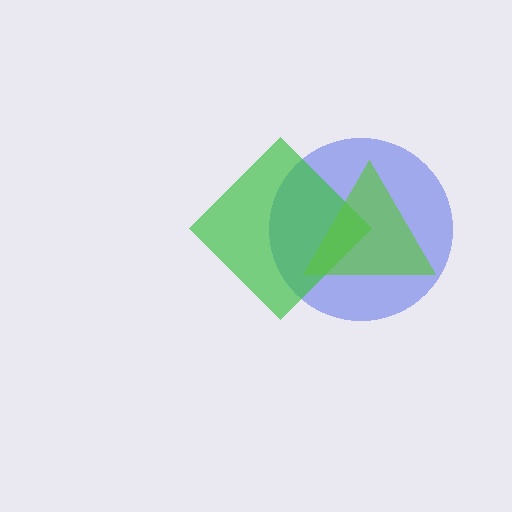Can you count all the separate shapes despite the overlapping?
Yes, there are 3 separate shapes.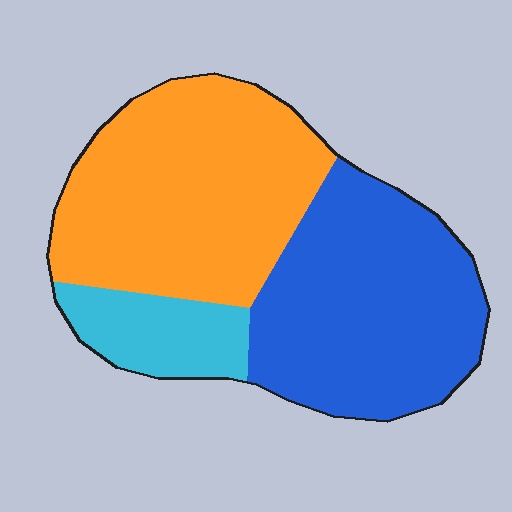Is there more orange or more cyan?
Orange.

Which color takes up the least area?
Cyan, at roughly 15%.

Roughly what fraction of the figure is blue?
Blue takes up about two fifths (2/5) of the figure.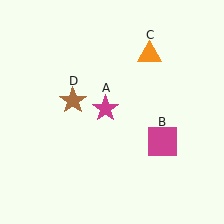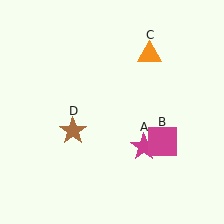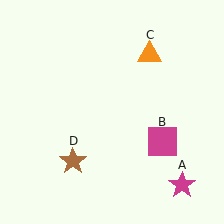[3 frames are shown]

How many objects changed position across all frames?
2 objects changed position: magenta star (object A), brown star (object D).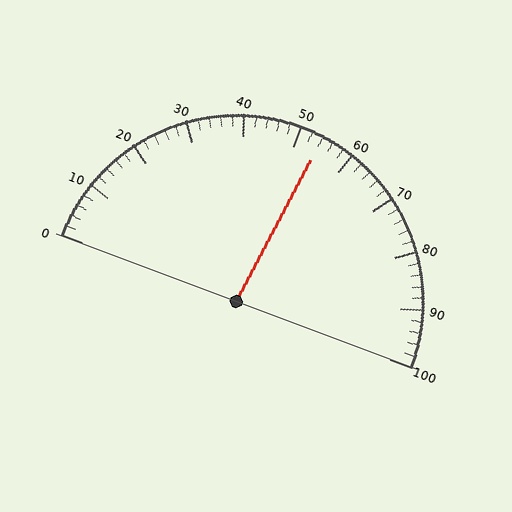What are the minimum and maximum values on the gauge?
The gauge ranges from 0 to 100.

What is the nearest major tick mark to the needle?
The nearest major tick mark is 50.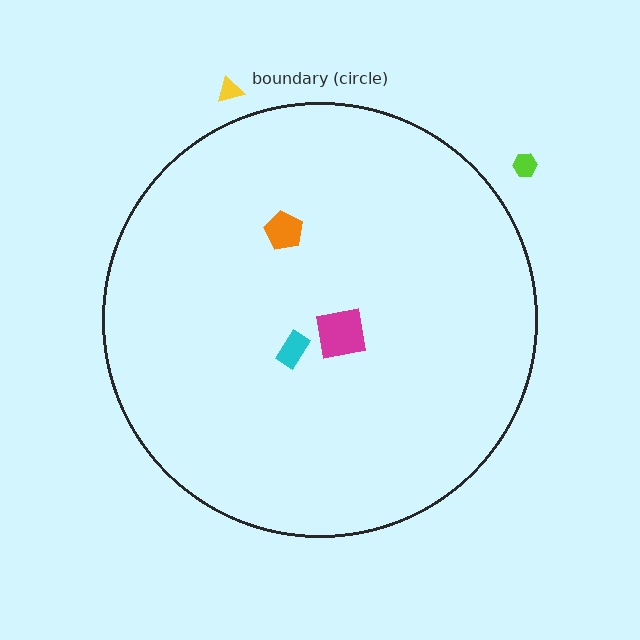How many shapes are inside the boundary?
3 inside, 2 outside.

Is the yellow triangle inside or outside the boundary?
Outside.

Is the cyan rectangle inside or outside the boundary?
Inside.